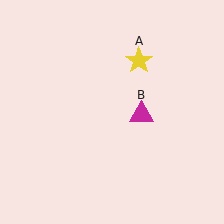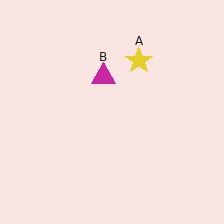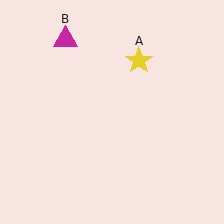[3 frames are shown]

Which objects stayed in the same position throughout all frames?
Yellow star (object A) remained stationary.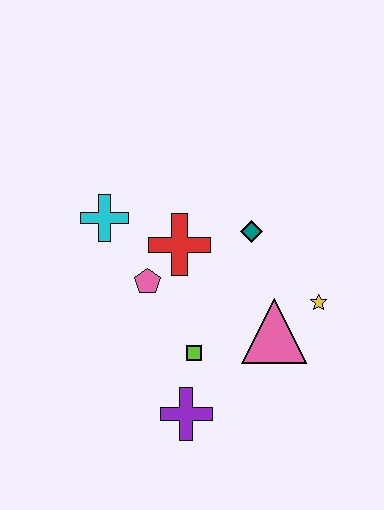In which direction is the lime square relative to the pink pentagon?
The lime square is below the pink pentagon.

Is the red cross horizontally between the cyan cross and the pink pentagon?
No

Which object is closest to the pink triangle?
The yellow star is closest to the pink triangle.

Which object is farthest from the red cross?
The purple cross is farthest from the red cross.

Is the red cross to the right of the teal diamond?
No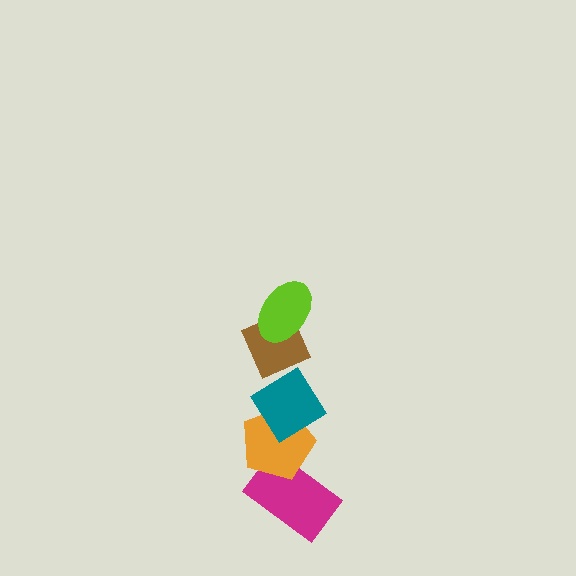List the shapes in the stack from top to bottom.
From top to bottom: the lime ellipse, the brown diamond, the teal diamond, the orange pentagon, the magenta rectangle.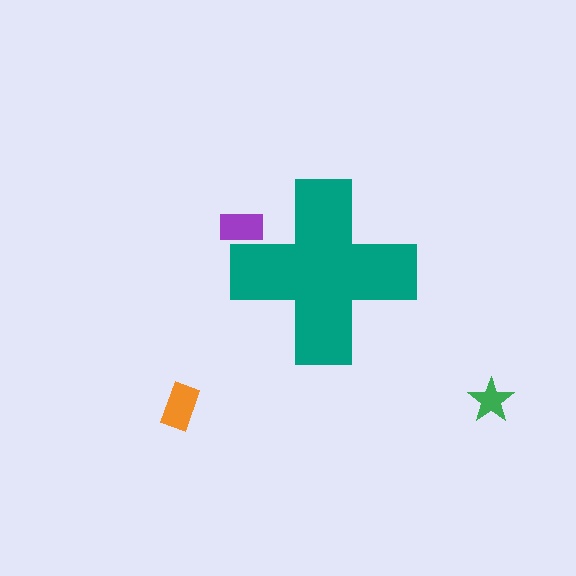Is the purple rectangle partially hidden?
Yes, the purple rectangle is partially hidden behind the teal cross.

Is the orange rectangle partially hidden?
No, the orange rectangle is fully visible.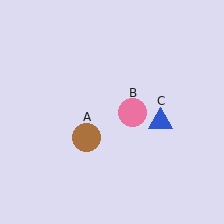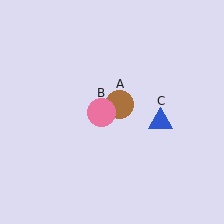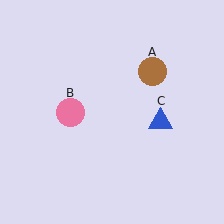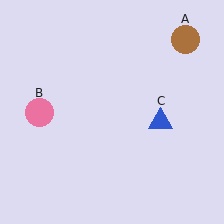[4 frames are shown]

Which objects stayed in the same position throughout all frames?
Blue triangle (object C) remained stationary.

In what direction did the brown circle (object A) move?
The brown circle (object A) moved up and to the right.